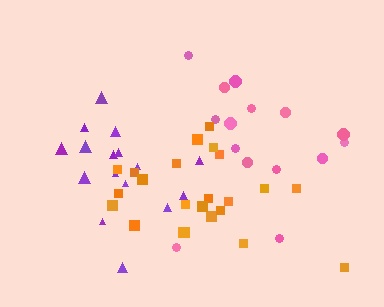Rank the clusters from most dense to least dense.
purple, orange, pink.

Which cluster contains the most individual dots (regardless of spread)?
Orange (23).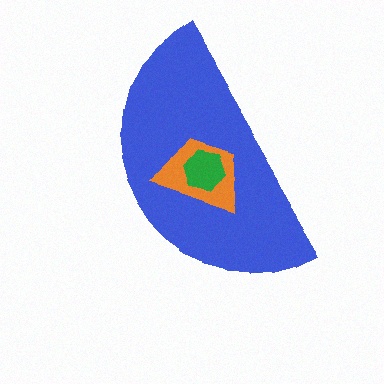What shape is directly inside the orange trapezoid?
The green hexagon.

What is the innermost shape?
The green hexagon.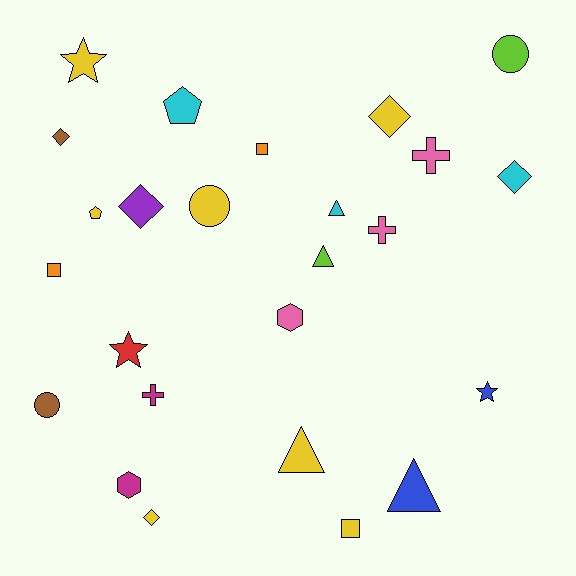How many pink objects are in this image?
There are 3 pink objects.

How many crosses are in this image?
There are 3 crosses.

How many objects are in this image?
There are 25 objects.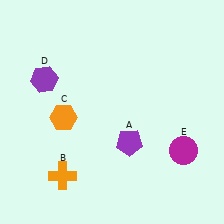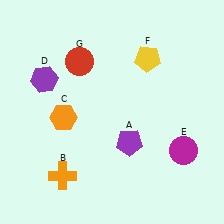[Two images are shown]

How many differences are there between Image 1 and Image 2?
There are 2 differences between the two images.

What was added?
A yellow pentagon (F), a red circle (G) were added in Image 2.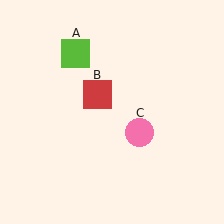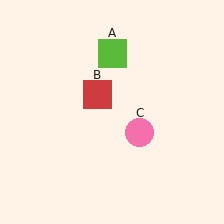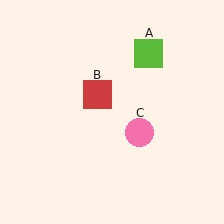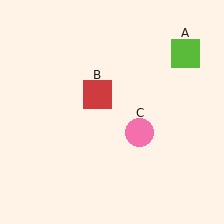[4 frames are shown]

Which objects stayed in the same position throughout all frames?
Red square (object B) and pink circle (object C) remained stationary.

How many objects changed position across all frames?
1 object changed position: lime square (object A).